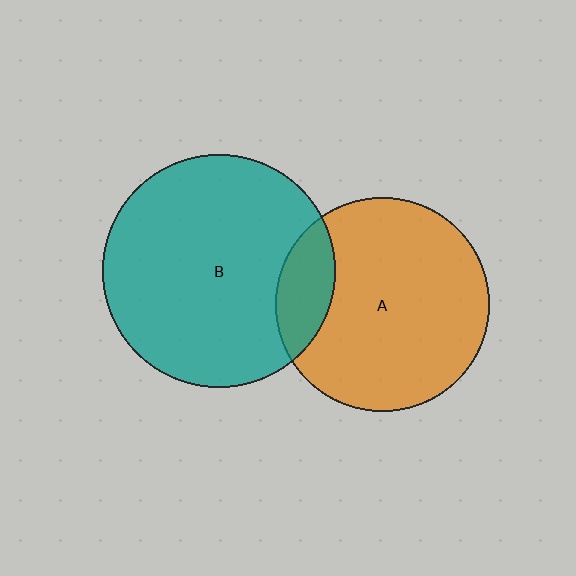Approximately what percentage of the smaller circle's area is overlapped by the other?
Approximately 15%.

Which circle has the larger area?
Circle B (teal).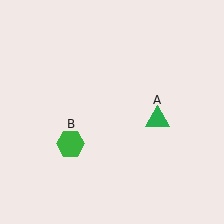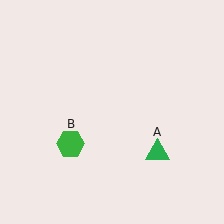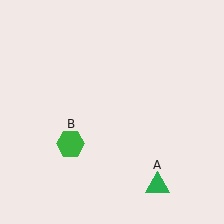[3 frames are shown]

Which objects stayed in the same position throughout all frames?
Green hexagon (object B) remained stationary.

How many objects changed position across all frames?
1 object changed position: green triangle (object A).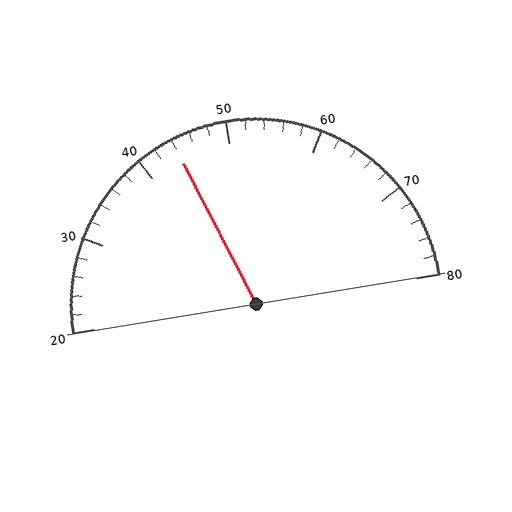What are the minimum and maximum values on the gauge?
The gauge ranges from 20 to 80.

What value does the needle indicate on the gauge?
The needle indicates approximately 44.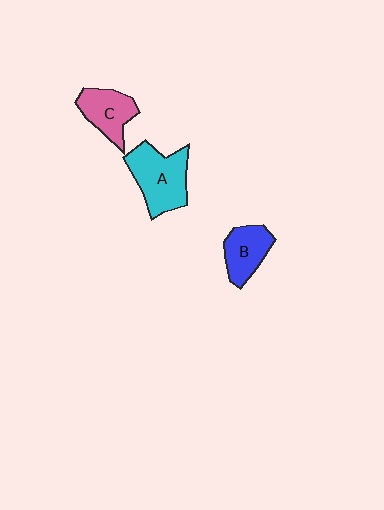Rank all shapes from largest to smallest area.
From largest to smallest: A (cyan), C (pink), B (blue).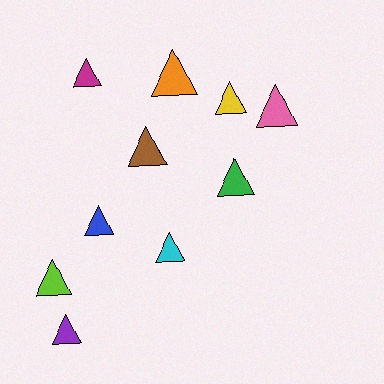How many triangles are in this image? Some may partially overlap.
There are 10 triangles.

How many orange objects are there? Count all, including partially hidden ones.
There is 1 orange object.